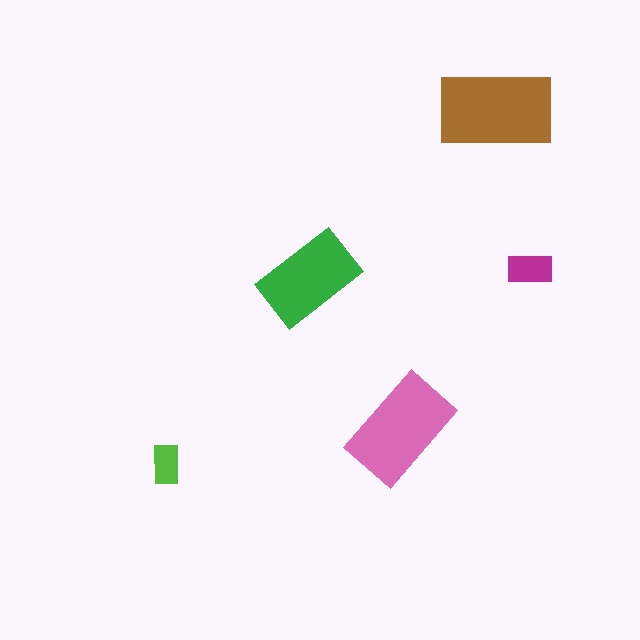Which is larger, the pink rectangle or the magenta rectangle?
The pink one.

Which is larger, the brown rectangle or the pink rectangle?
The brown one.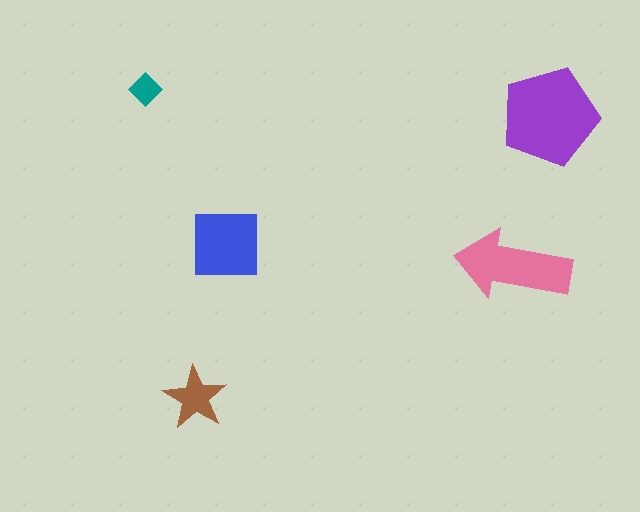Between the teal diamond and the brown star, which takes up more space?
The brown star.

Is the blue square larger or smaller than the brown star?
Larger.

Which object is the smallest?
The teal diamond.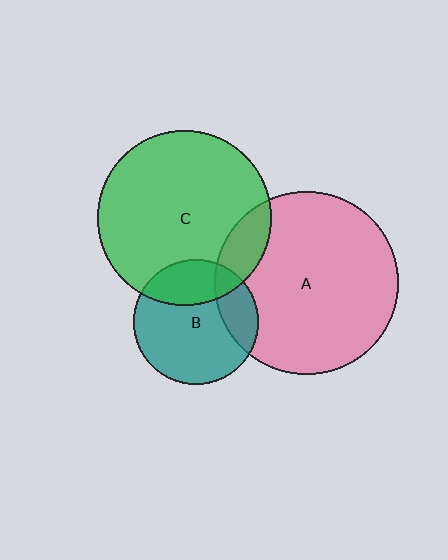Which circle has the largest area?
Circle A (pink).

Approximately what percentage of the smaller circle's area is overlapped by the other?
Approximately 15%.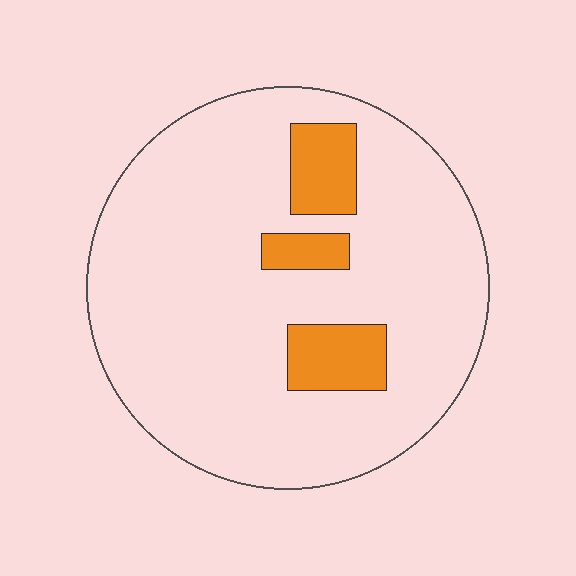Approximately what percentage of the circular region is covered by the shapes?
Approximately 15%.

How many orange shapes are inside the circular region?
3.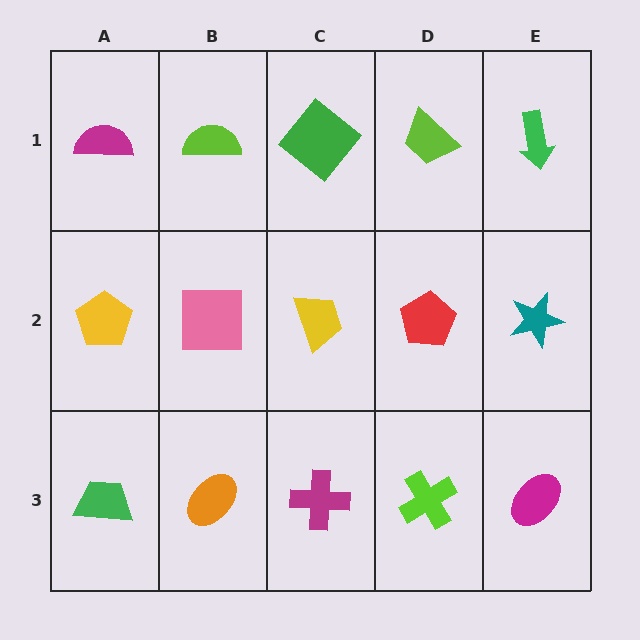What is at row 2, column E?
A teal star.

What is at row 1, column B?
A lime semicircle.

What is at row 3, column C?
A magenta cross.